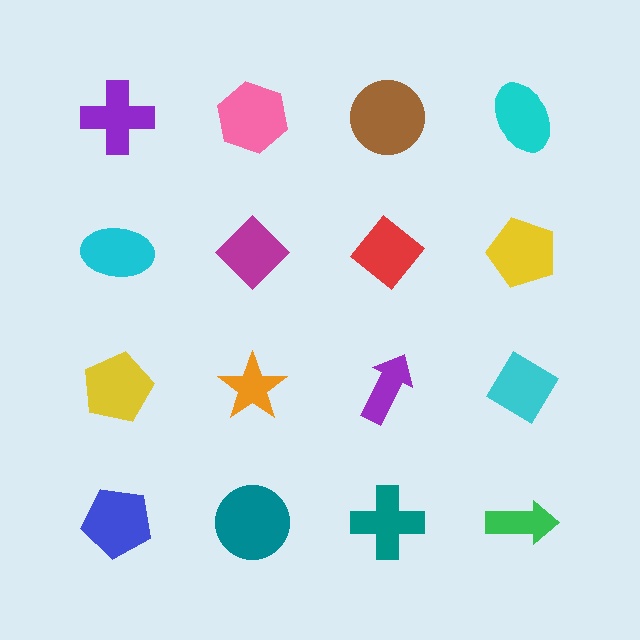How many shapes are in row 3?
4 shapes.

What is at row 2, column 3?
A red diamond.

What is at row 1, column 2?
A pink hexagon.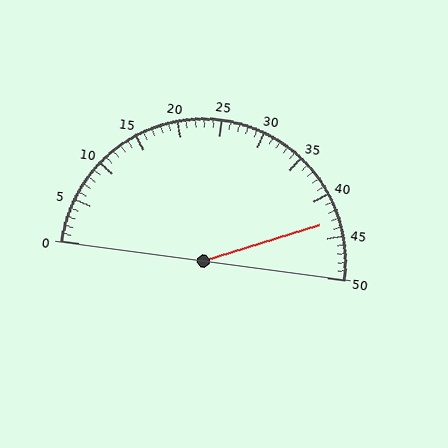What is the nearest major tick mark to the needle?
The nearest major tick mark is 45.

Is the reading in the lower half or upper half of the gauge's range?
The reading is in the upper half of the range (0 to 50).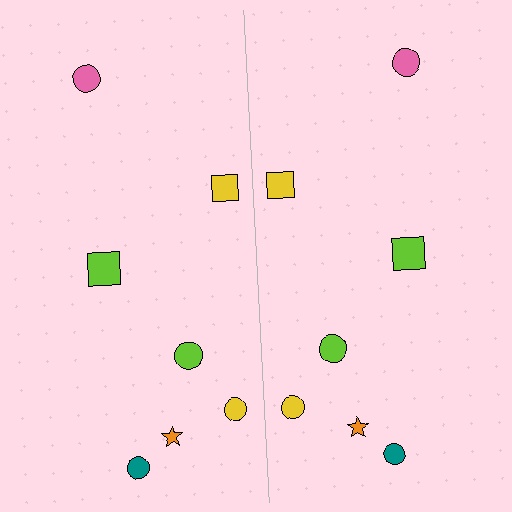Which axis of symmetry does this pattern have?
The pattern has a vertical axis of symmetry running through the center of the image.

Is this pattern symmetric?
Yes, this pattern has bilateral (reflection) symmetry.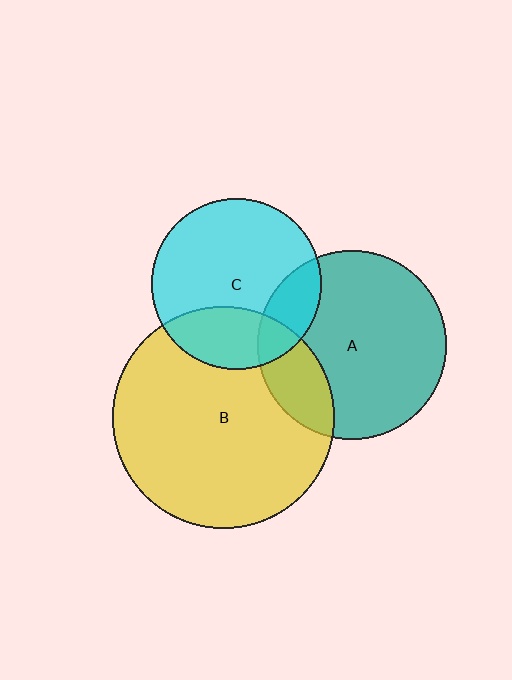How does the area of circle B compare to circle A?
Approximately 1.4 times.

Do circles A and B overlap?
Yes.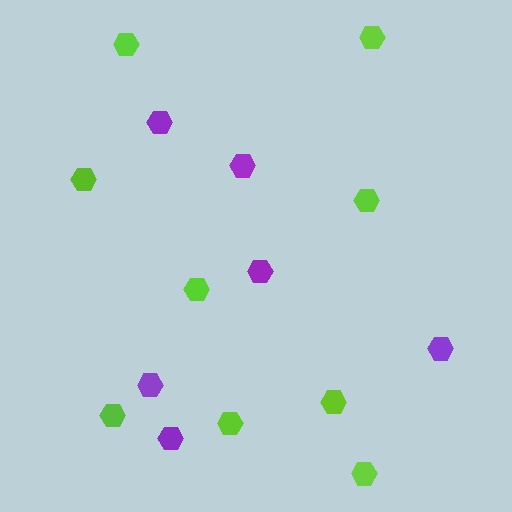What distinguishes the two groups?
There are 2 groups: one group of lime hexagons (9) and one group of purple hexagons (6).